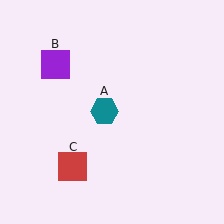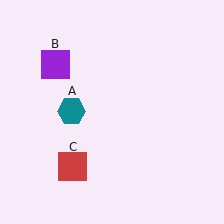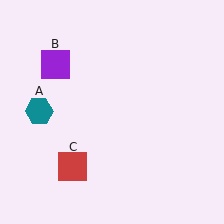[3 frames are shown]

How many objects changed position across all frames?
1 object changed position: teal hexagon (object A).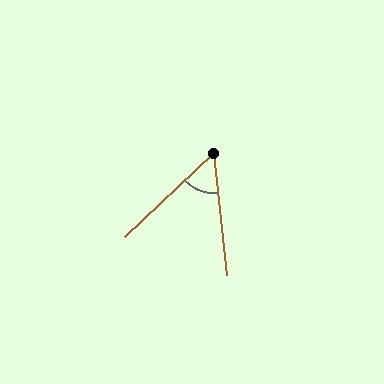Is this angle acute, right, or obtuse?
It is acute.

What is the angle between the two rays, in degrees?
Approximately 53 degrees.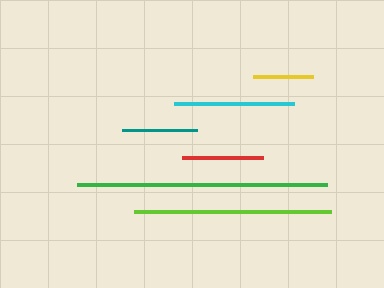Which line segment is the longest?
The green line is the longest at approximately 250 pixels.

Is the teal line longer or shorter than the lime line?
The lime line is longer than the teal line.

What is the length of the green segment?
The green segment is approximately 250 pixels long.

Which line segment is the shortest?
The yellow line is the shortest at approximately 60 pixels.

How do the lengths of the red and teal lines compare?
The red and teal lines are approximately the same length.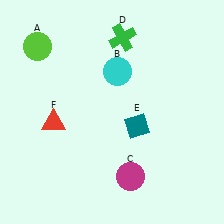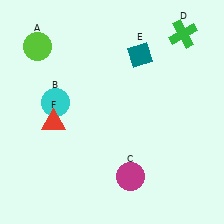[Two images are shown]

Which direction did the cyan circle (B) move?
The cyan circle (B) moved left.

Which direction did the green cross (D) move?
The green cross (D) moved right.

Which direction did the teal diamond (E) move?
The teal diamond (E) moved up.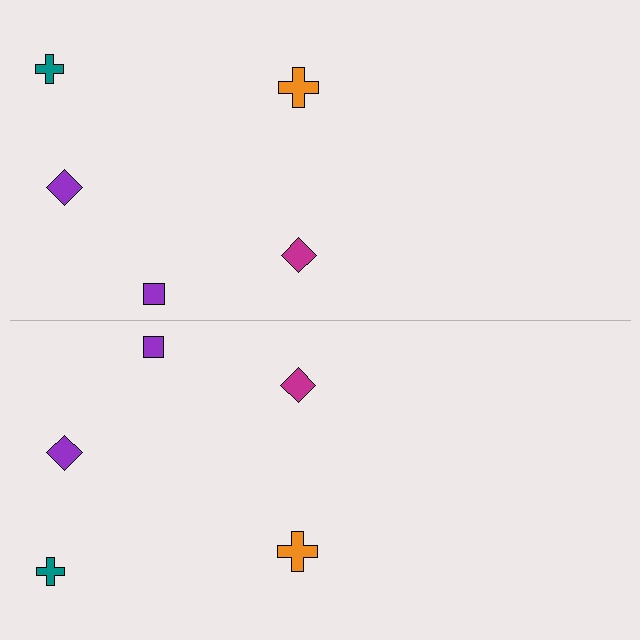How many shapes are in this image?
There are 10 shapes in this image.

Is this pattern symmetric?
Yes, this pattern has bilateral (reflection) symmetry.